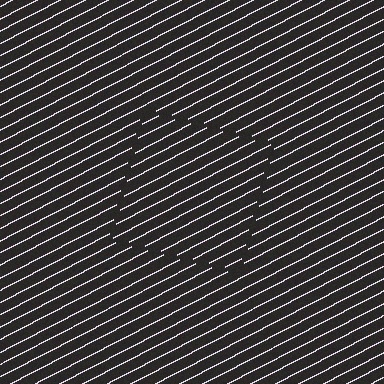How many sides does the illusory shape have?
4 sides — the line-ends trace a square.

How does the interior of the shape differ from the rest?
The interior of the shape contains the same grating, shifted by half a period — the contour is defined by the phase discontinuity where line-ends from the inner and outer gratings abut.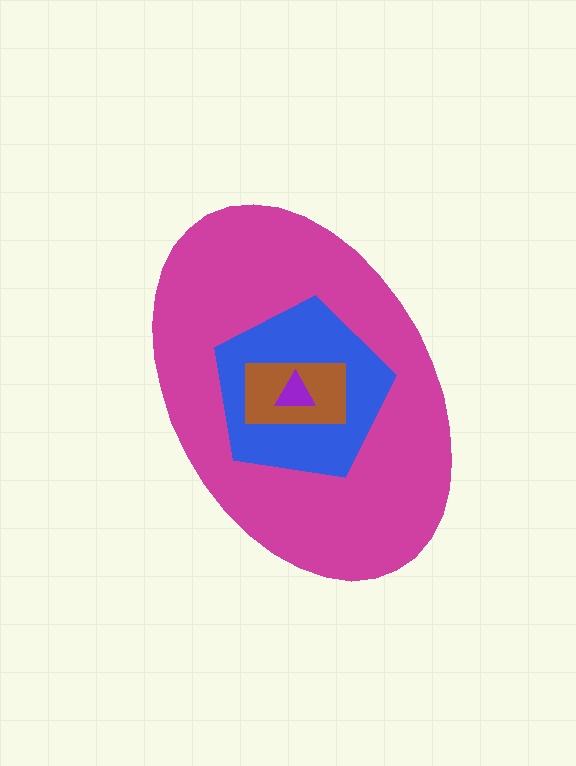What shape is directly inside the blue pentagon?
The brown rectangle.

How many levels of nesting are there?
4.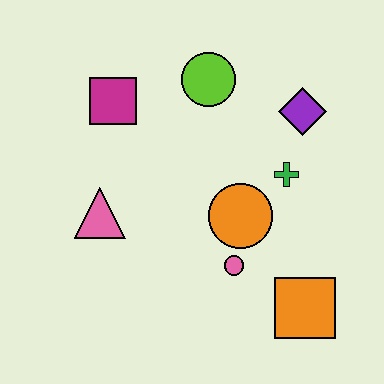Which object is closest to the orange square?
The pink circle is closest to the orange square.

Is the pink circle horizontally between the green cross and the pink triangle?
Yes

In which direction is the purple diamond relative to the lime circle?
The purple diamond is to the right of the lime circle.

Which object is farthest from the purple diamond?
The pink triangle is farthest from the purple diamond.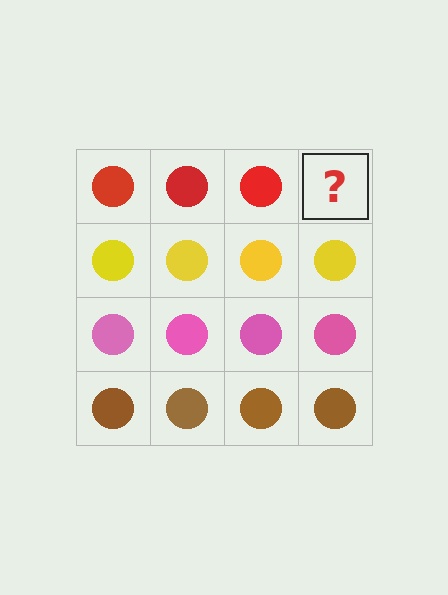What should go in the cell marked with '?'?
The missing cell should contain a red circle.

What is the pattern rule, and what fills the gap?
The rule is that each row has a consistent color. The gap should be filled with a red circle.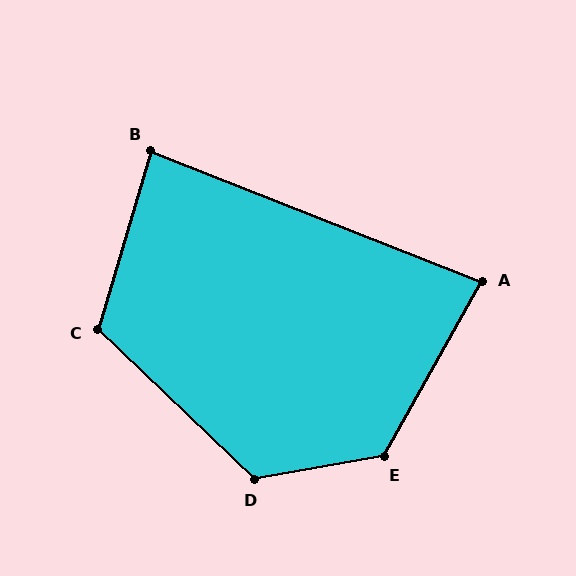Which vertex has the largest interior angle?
E, at approximately 129 degrees.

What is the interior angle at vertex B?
Approximately 85 degrees (acute).